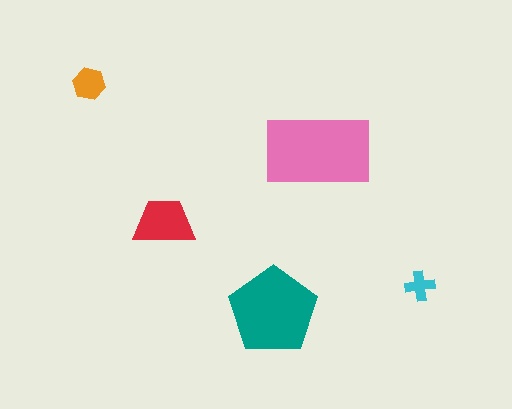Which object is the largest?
The pink rectangle.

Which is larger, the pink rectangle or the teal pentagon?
The pink rectangle.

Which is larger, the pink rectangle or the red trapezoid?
The pink rectangle.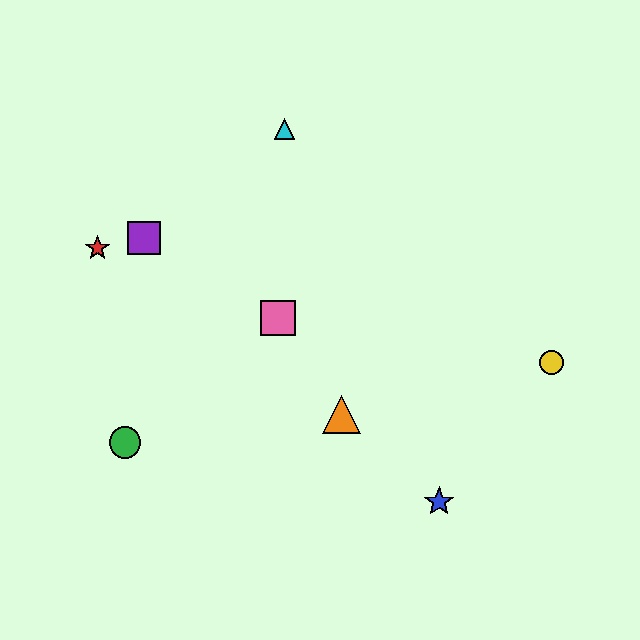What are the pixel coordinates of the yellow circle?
The yellow circle is at (552, 362).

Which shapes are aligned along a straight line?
The blue star, the purple square, the orange triangle are aligned along a straight line.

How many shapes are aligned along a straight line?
3 shapes (the blue star, the purple square, the orange triangle) are aligned along a straight line.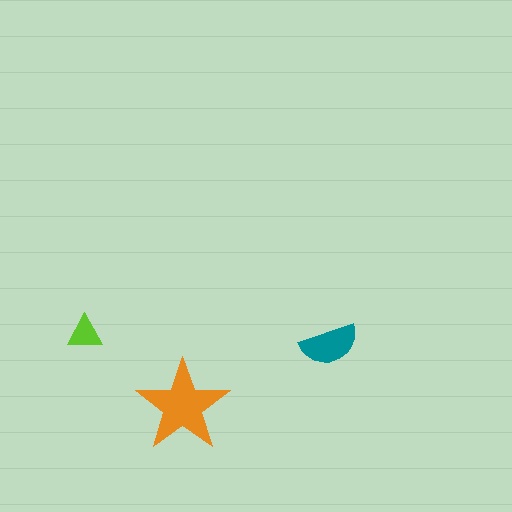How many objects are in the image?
There are 3 objects in the image.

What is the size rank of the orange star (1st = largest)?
1st.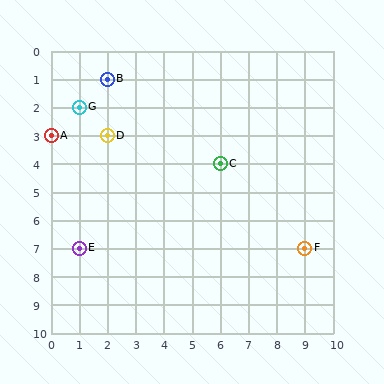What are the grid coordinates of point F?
Point F is at grid coordinates (9, 7).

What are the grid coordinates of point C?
Point C is at grid coordinates (6, 4).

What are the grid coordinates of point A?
Point A is at grid coordinates (0, 3).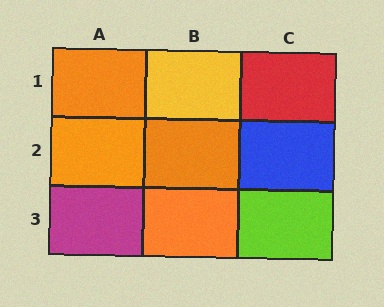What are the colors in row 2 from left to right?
Orange, orange, blue.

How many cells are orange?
4 cells are orange.